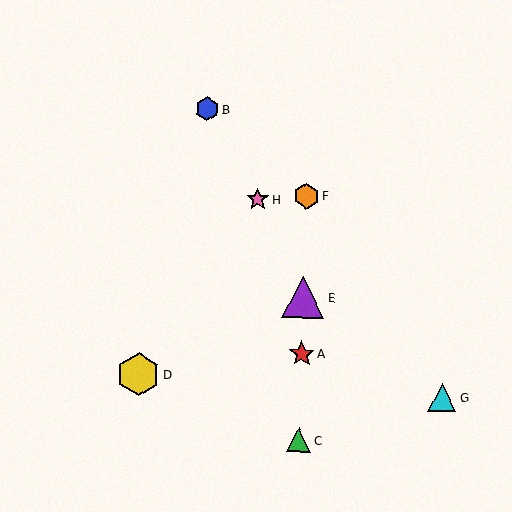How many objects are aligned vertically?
4 objects (A, C, E, F) are aligned vertically.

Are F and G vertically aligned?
No, F is at x≈307 and G is at x≈442.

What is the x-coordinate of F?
Object F is at x≈307.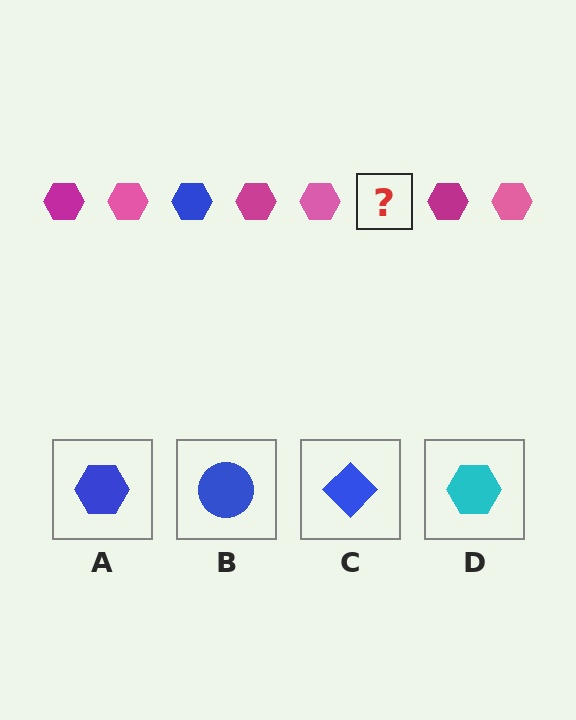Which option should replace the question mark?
Option A.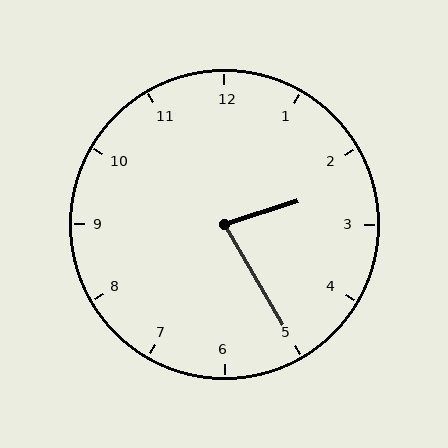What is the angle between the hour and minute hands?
Approximately 78 degrees.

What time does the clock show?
2:25.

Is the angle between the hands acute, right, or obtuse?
It is acute.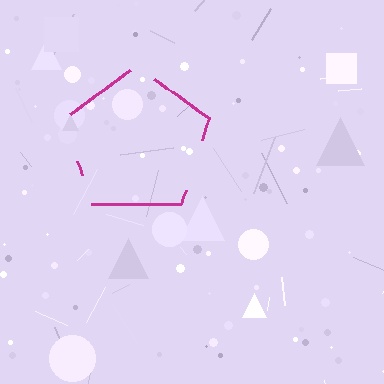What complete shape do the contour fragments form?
The contour fragments form a pentagon.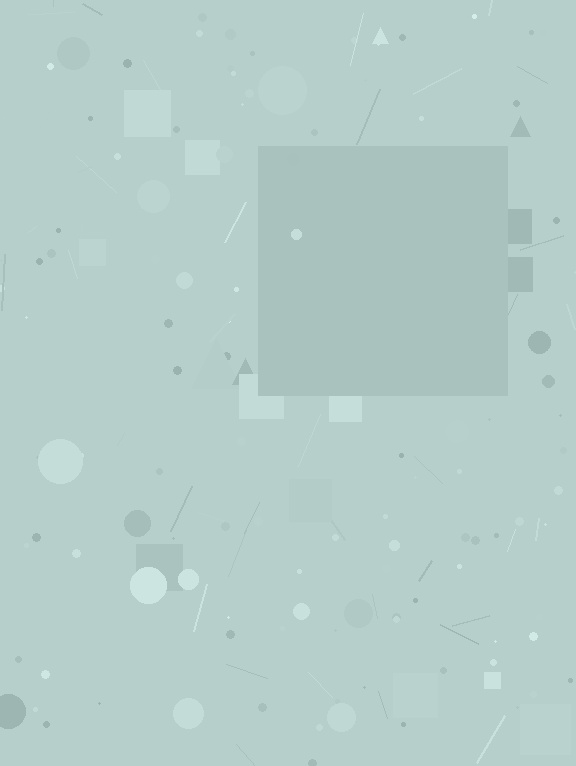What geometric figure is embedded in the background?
A square is embedded in the background.